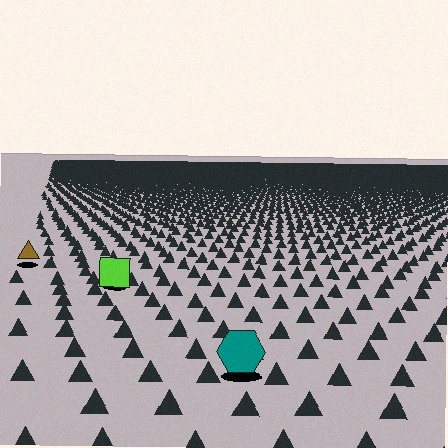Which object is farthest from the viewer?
The brown triangle is farthest from the viewer. It appears smaller and the ground texture around it is denser.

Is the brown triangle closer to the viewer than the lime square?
No. The lime square is closer — you can tell from the texture gradient: the ground texture is coarser near it.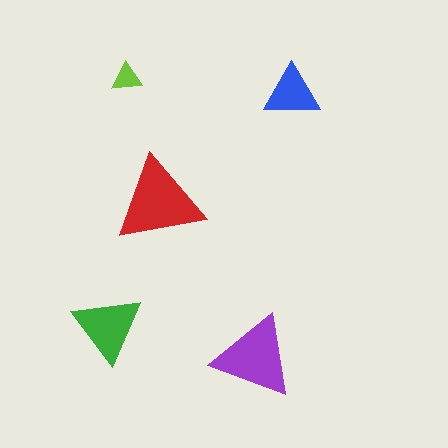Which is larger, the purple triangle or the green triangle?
The purple one.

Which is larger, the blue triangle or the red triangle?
The red one.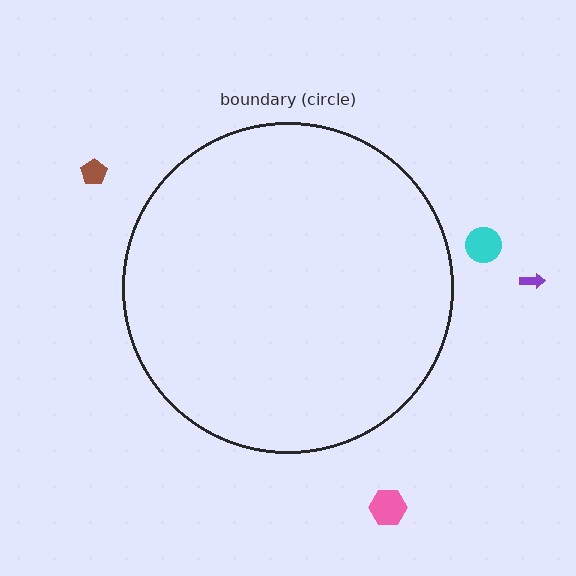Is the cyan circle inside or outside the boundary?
Outside.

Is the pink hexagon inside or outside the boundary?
Outside.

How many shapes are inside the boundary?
0 inside, 4 outside.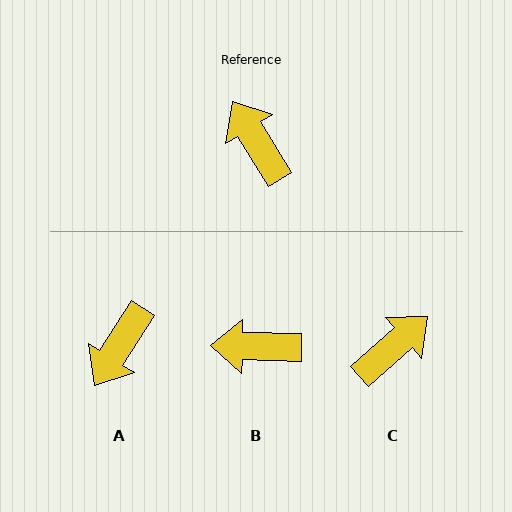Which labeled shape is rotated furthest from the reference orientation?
A, about 116 degrees away.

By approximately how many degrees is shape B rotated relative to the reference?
Approximately 57 degrees counter-clockwise.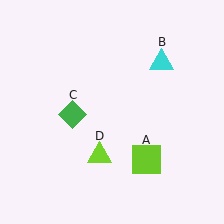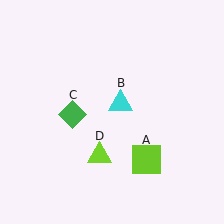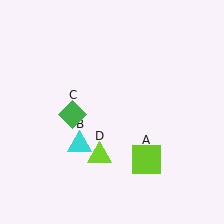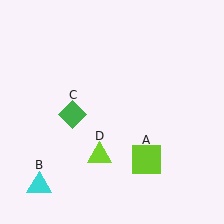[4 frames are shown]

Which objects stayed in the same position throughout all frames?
Lime square (object A) and green diamond (object C) and lime triangle (object D) remained stationary.